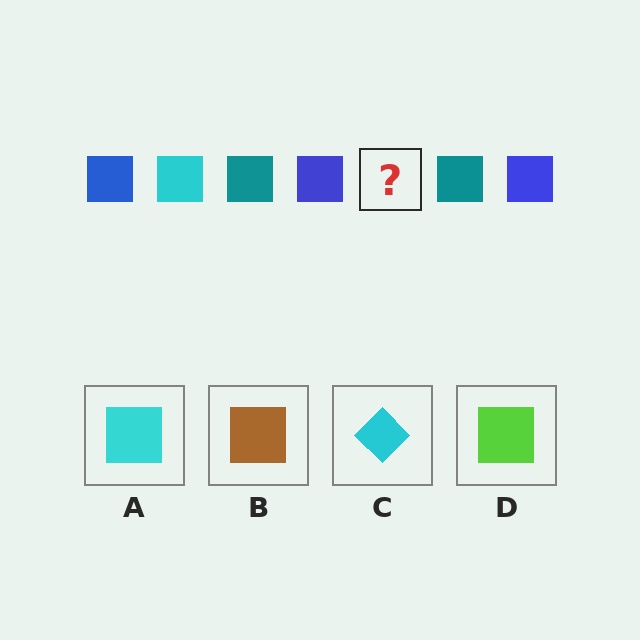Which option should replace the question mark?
Option A.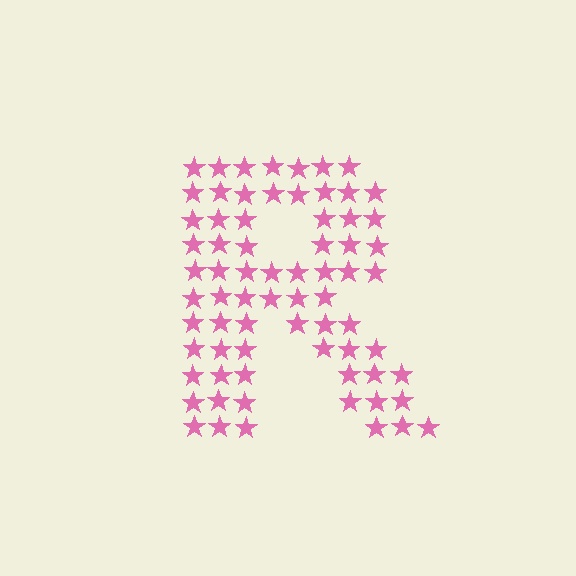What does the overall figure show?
The overall figure shows the letter R.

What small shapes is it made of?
It is made of small stars.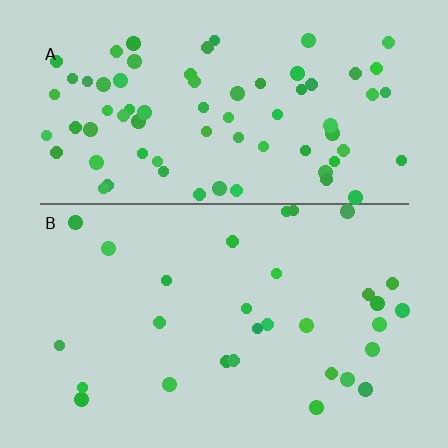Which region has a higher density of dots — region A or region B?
A (the top).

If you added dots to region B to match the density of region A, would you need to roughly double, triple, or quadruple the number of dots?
Approximately triple.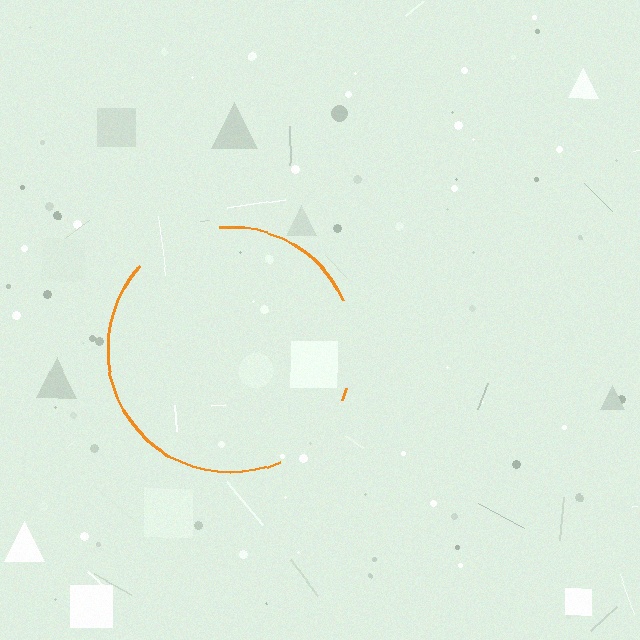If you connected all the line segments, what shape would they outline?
They would outline a circle.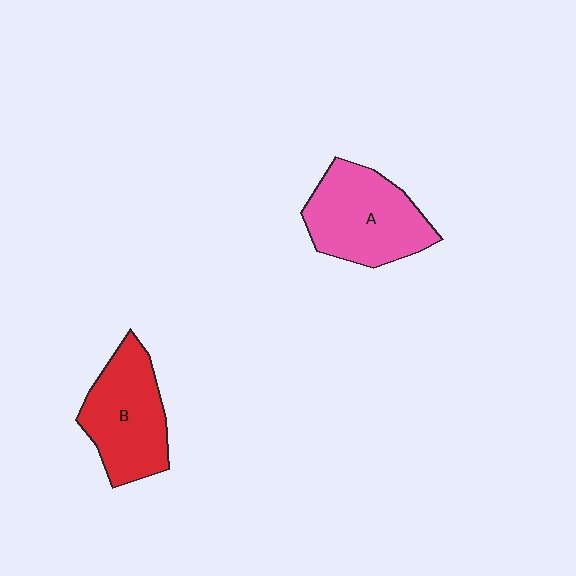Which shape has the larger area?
Shape A (pink).